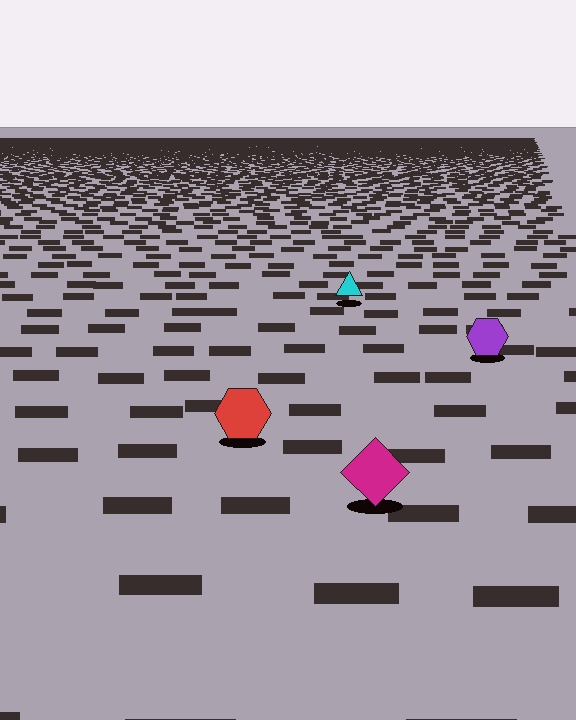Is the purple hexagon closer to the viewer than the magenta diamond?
No. The magenta diamond is closer — you can tell from the texture gradient: the ground texture is coarser near it.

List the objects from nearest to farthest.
From nearest to farthest: the magenta diamond, the red hexagon, the purple hexagon, the cyan triangle.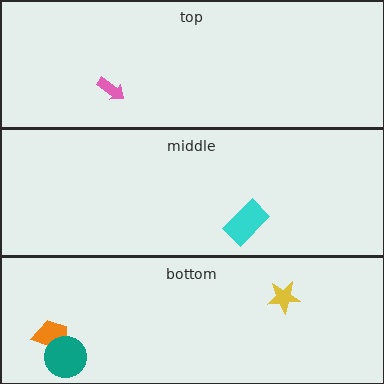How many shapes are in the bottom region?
3.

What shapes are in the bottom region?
The orange trapezoid, the teal circle, the yellow star.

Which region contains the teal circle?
The bottom region.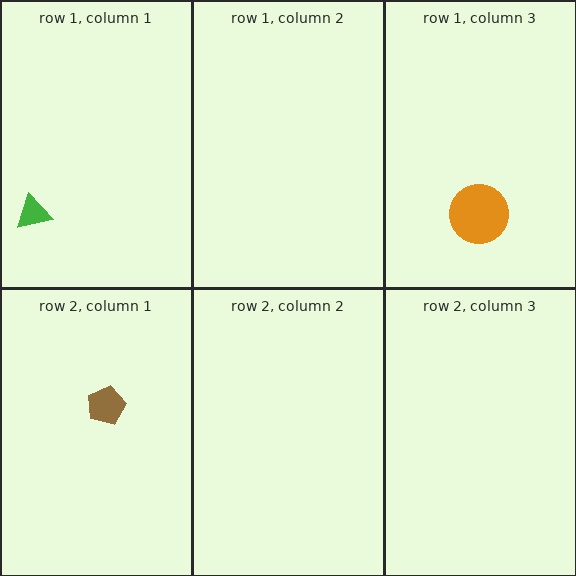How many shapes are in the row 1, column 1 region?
1.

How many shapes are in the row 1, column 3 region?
1.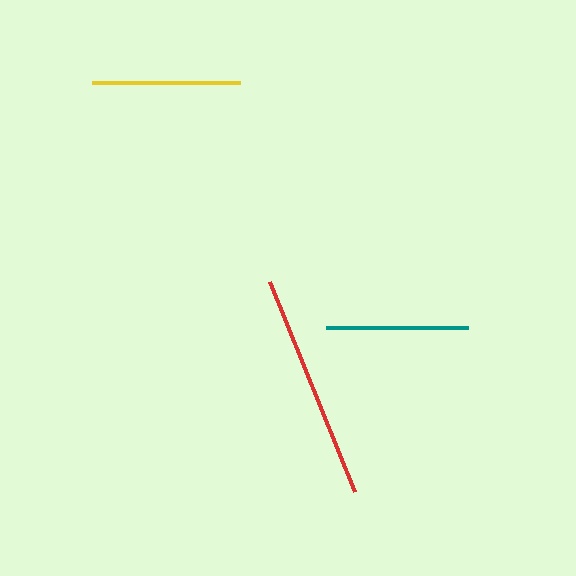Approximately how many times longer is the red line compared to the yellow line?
The red line is approximately 1.5 times the length of the yellow line.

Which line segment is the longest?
The red line is the longest at approximately 227 pixels.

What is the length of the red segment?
The red segment is approximately 227 pixels long.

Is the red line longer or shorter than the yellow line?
The red line is longer than the yellow line.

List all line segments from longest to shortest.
From longest to shortest: red, yellow, teal.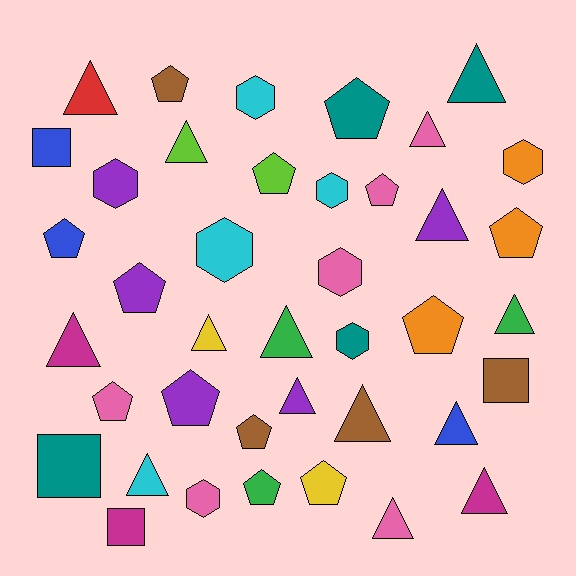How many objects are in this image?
There are 40 objects.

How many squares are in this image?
There are 4 squares.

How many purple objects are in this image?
There are 5 purple objects.